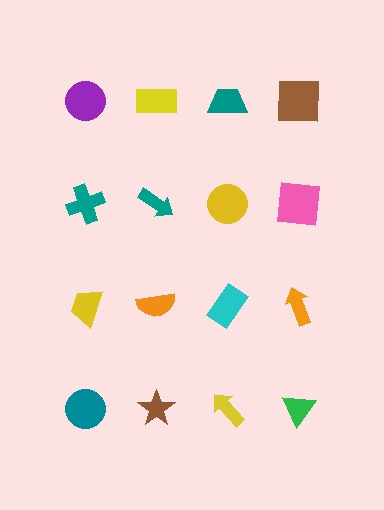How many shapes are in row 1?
4 shapes.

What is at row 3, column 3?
A cyan rectangle.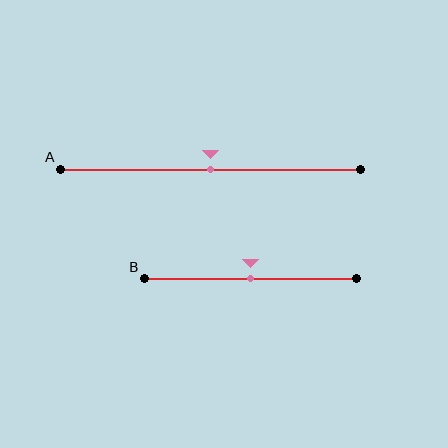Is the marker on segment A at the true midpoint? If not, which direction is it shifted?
Yes, the marker on segment A is at the true midpoint.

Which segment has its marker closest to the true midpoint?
Segment A has its marker closest to the true midpoint.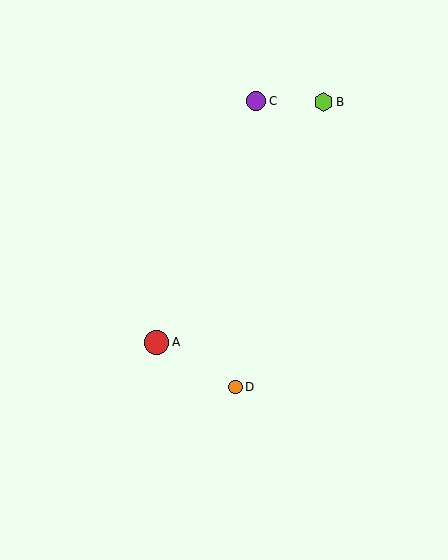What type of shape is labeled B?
Shape B is a lime hexagon.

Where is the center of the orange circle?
The center of the orange circle is at (236, 387).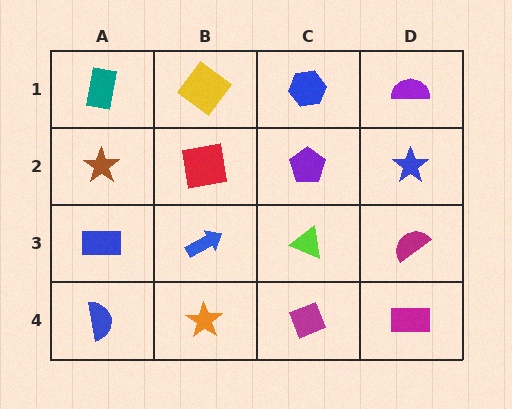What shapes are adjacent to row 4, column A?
A blue rectangle (row 3, column A), an orange star (row 4, column B).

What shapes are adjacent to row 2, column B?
A yellow diamond (row 1, column B), a blue arrow (row 3, column B), a brown star (row 2, column A), a purple pentagon (row 2, column C).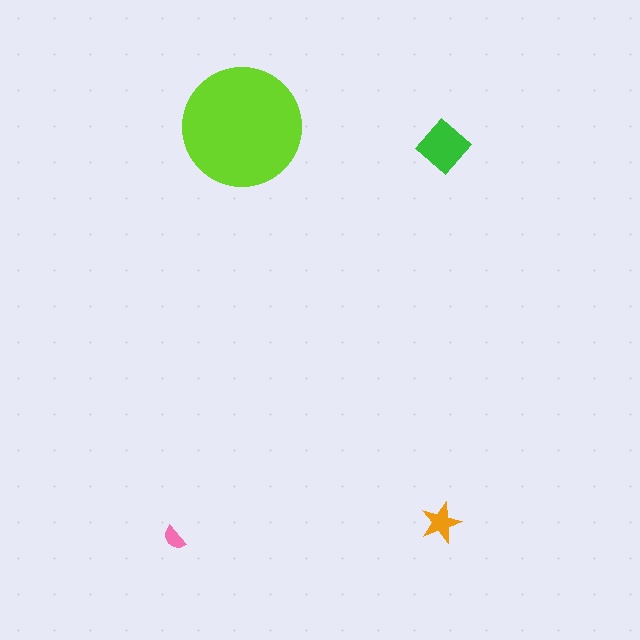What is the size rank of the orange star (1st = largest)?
3rd.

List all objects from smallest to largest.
The pink semicircle, the orange star, the green diamond, the lime circle.